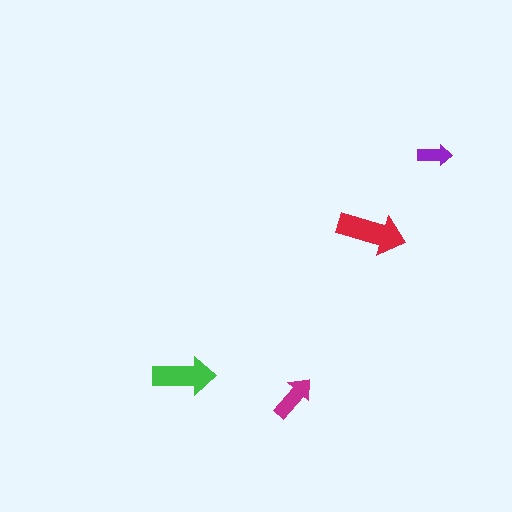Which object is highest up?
The purple arrow is topmost.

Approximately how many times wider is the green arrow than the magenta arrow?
About 1.5 times wider.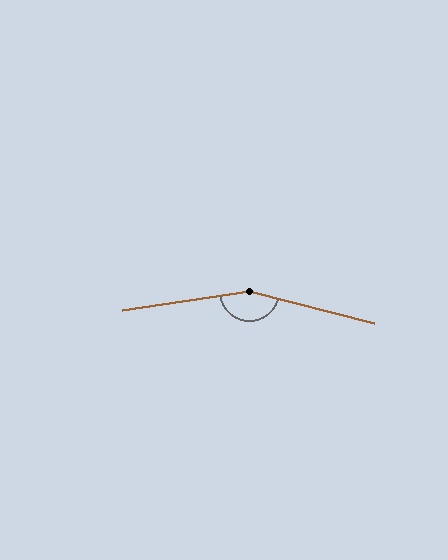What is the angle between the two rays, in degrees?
Approximately 157 degrees.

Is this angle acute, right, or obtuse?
It is obtuse.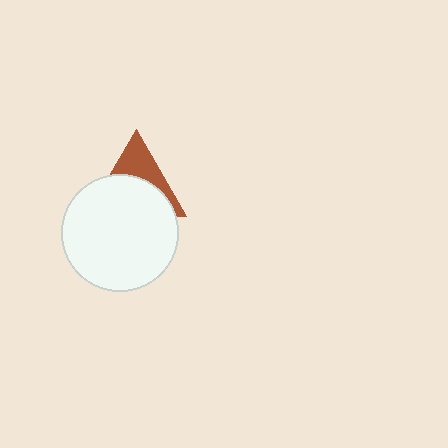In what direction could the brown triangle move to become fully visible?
The brown triangle could move up. That would shift it out from behind the white circle entirely.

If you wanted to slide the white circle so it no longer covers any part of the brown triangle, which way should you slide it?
Slide it down — that is the most direct way to separate the two shapes.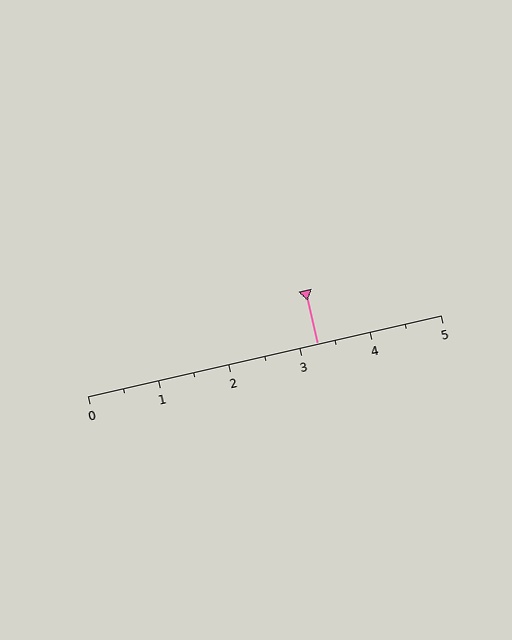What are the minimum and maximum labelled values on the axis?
The axis runs from 0 to 5.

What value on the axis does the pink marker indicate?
The marker indicates approximately 3.2.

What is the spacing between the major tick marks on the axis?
The major ticks are spaced 1 apart.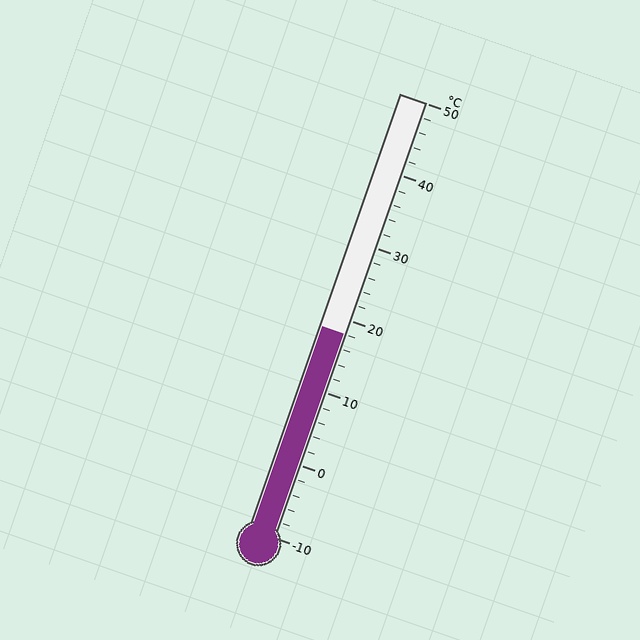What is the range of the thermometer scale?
The thermometer scale ranges from -10°C to 50°C.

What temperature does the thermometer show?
The thermometer shows approximately 18°C.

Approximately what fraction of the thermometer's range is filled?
The thermometer is filled to approximately 45% of its range.